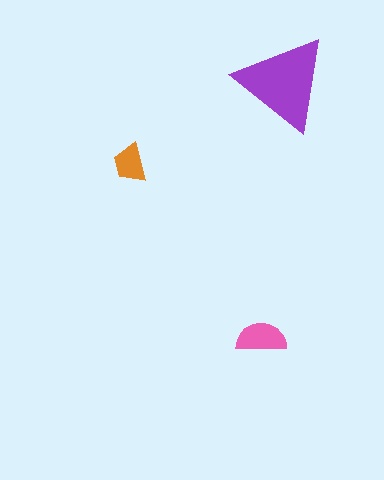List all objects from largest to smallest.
The purple triangle, the pink semicircle, the orange trapezoid.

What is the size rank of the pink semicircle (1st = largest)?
2nd.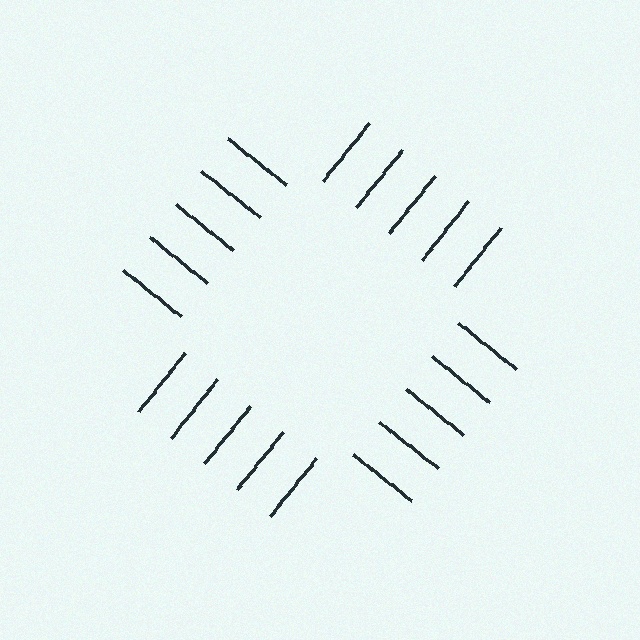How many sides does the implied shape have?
4 sides — the line-ends trace a square.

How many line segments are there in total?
20 — 5 along each of the 4 edges.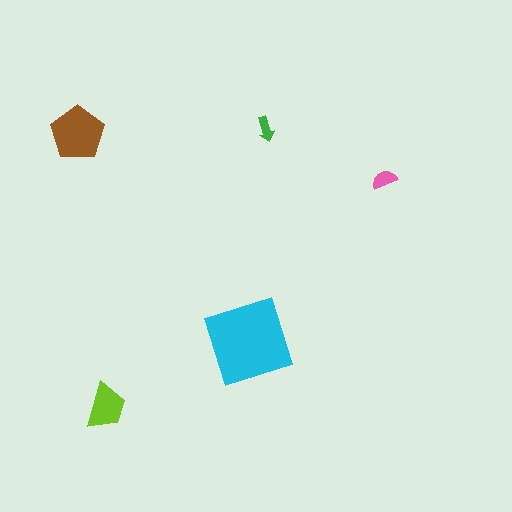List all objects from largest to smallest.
The cyan square, the brown pentagon, the lime trapezoid, the pink semicircle, the green arrow.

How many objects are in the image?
There are 5 objects in the image.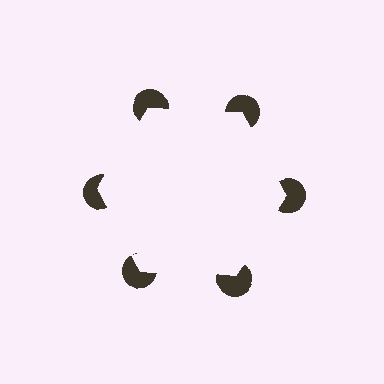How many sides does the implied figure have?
6 sides.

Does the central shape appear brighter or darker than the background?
It typically appears slightly brighter than the background, even though no actual brightness change is drawn.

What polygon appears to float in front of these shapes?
An illusory hexagon — its edges are inferred from the aligned wedge cuts in the pac-man discs, not physically drawn.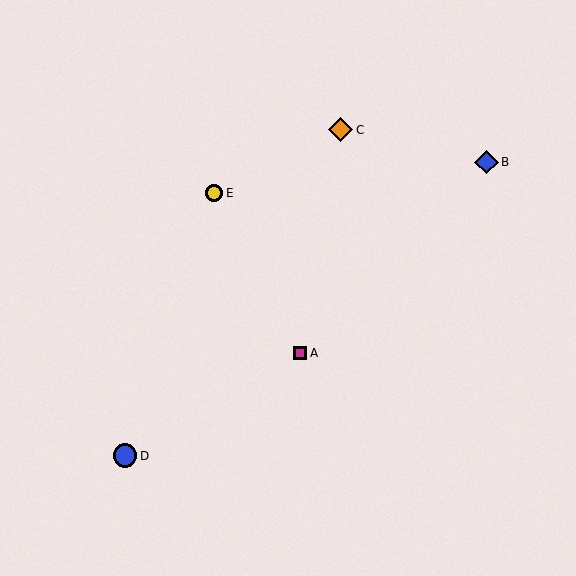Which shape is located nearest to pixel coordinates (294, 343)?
The magenta square (labeled A) at (300, 353) is nearest to that location.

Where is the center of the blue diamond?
The center of the blue diamond is at (487, 162).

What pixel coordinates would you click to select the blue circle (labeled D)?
Click at (125, 456) to select the blue circle D.